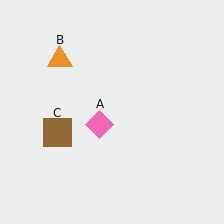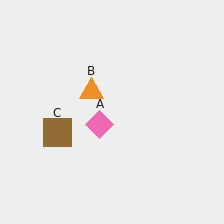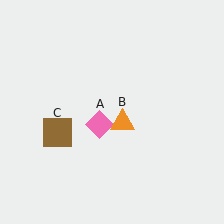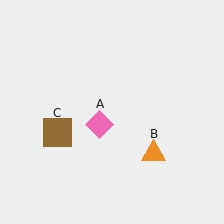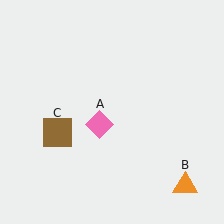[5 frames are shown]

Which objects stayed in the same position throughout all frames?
Pink diamond (object A) and brown square (object C) remained stationary.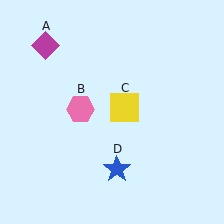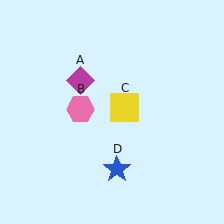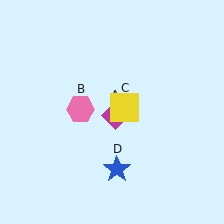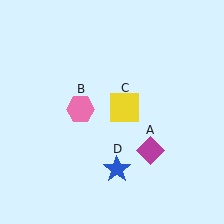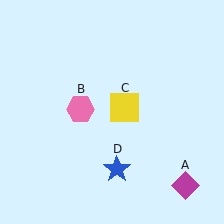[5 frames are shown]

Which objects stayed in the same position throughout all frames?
Pink hexagon (object B) and yellow square (object C) and blue star (object D) remained stationary.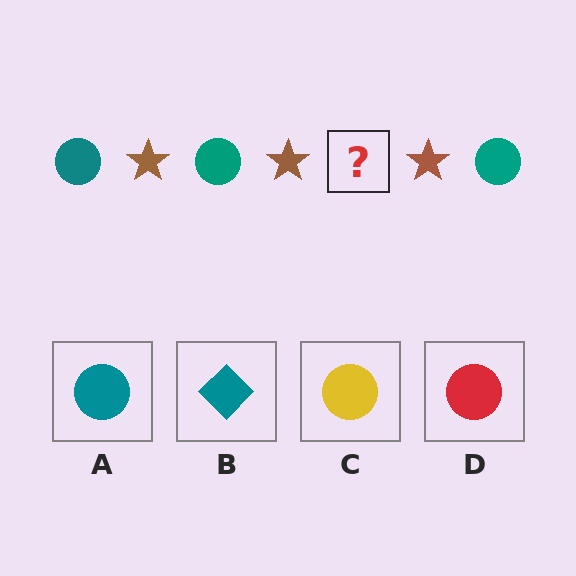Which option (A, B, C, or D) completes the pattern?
A.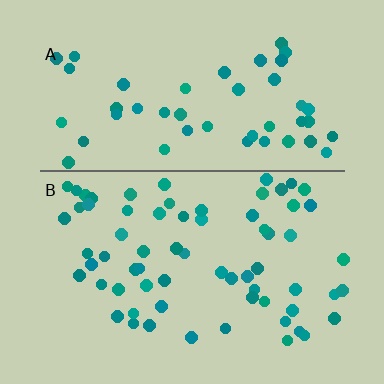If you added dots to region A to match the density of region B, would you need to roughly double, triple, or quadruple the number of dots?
Approximately double.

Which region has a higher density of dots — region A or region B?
B (the bottom).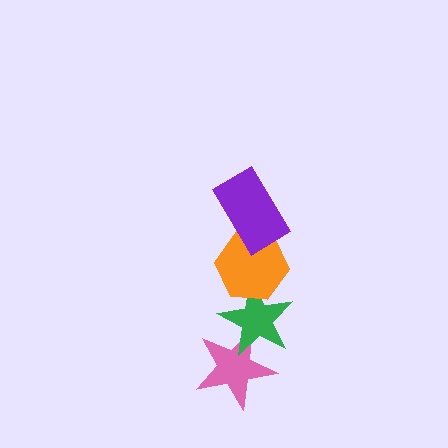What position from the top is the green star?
The green star is 3rd from the top.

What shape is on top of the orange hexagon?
The purple rectangle is on top of the orange hexagon.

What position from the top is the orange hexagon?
The orange hexagon is 2nd from the top.